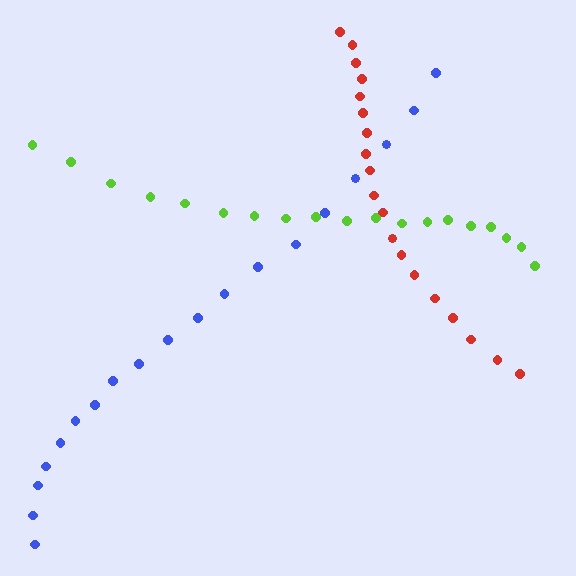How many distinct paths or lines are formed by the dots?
There are 3 distinct paths.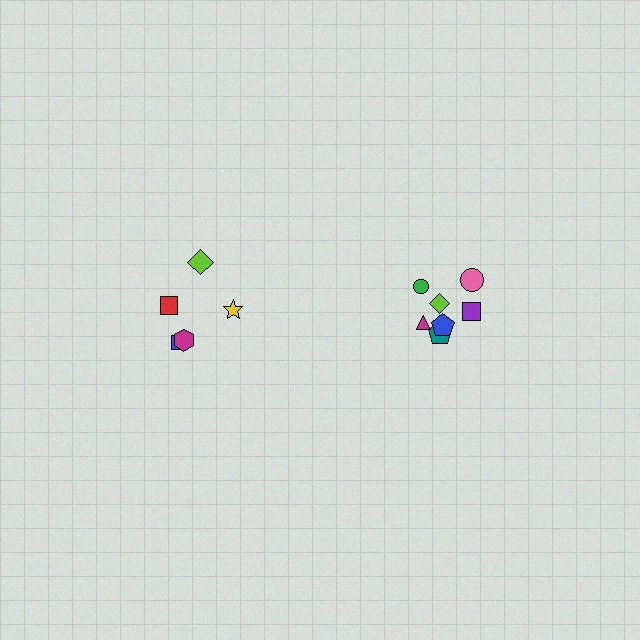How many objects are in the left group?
There are 5 objects.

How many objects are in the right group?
There are 7 objects.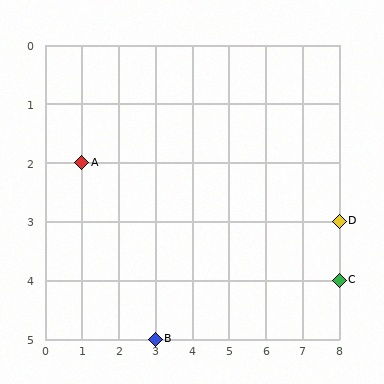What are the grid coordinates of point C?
Point C is at grid coordinates (8, 4).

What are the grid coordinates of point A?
Point A is at grid coordinates (1, 2).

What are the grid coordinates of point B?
Point B is at grid coordinates (3, 5).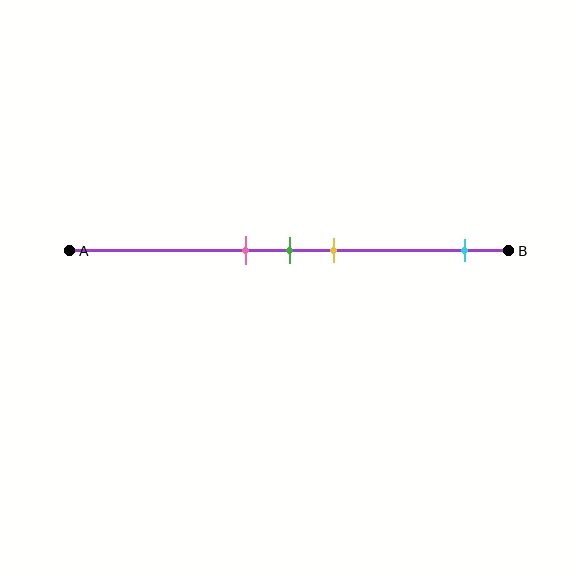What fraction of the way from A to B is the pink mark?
The pink mark is approximately 40% (0.4) of the way from A to B.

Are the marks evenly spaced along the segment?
No, the marks are not evenly spaced.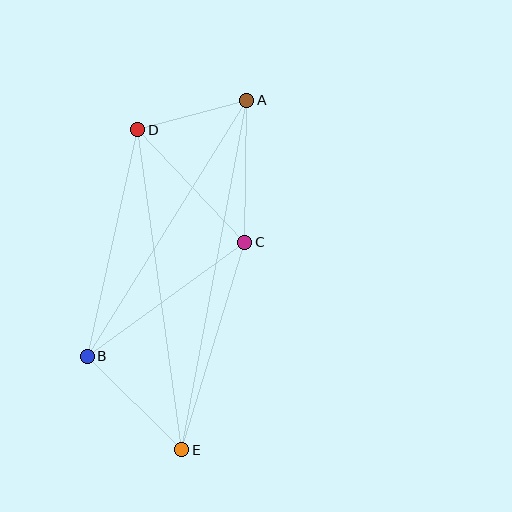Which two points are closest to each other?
Points A and D are closest to each other.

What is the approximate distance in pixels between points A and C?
The distance between A and C is approximately 142 pixels.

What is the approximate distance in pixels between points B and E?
The distance between B and E is approximately 133 pixels.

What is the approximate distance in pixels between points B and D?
The distance between B and D is approximately 232 pixels.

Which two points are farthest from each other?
Points A and E are farthest from each other.